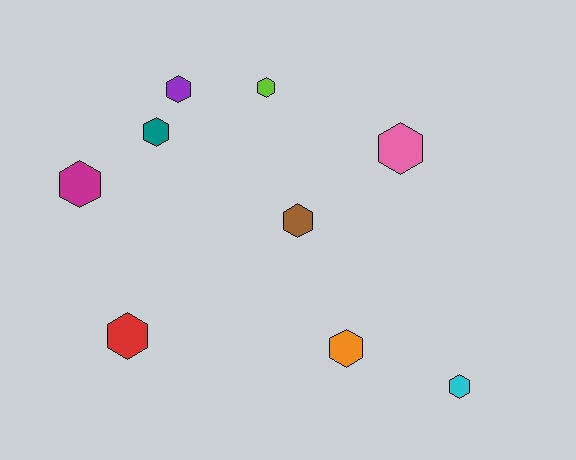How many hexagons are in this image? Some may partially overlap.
There are 9 hexagons.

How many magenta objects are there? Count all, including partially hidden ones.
There is 1 magenta object.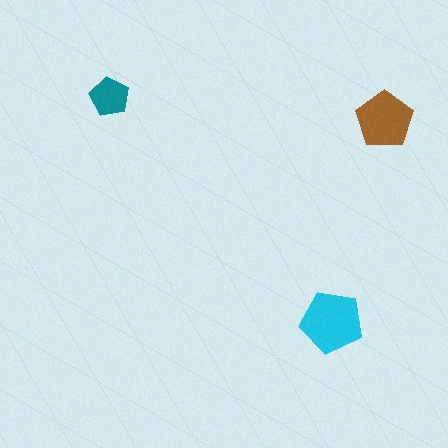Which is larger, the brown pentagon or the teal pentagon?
The brown one.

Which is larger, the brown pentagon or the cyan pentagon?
The cyan one.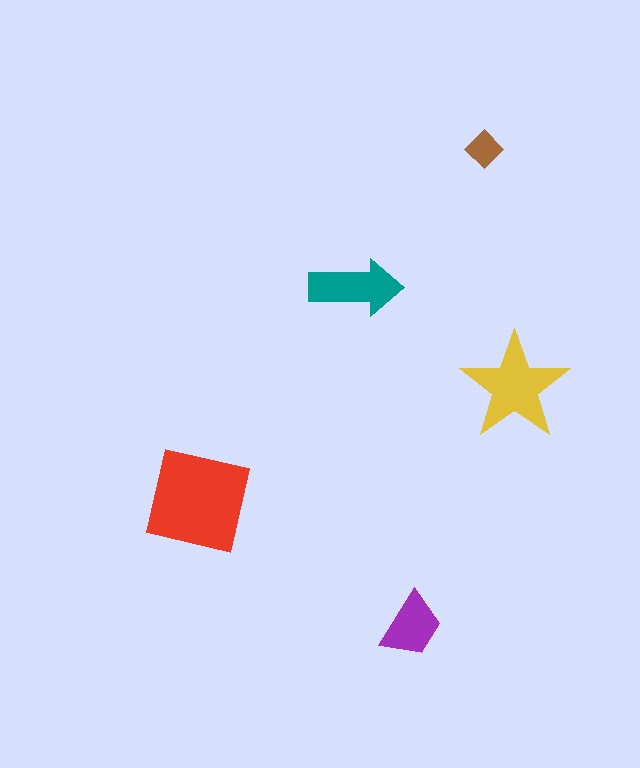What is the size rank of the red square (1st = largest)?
1st.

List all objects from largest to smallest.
The red square, the yellow star, the teal arrow, the purple trapezoid, the brown diamond.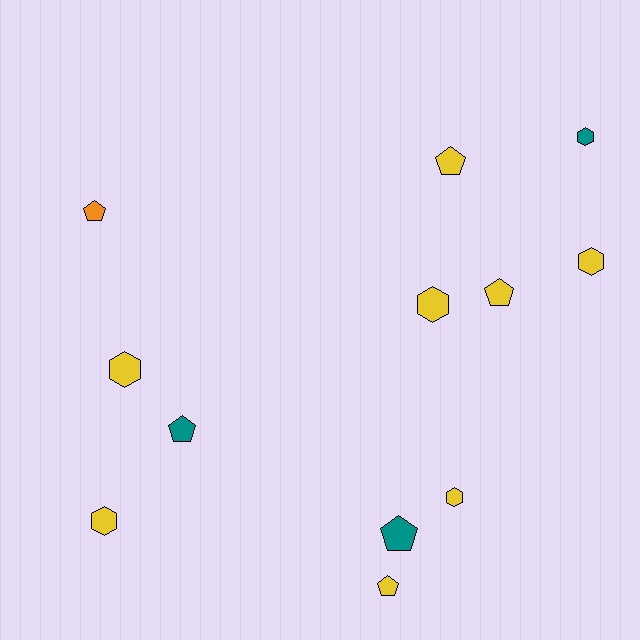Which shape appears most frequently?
Pentagon, with 6 objects.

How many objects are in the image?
There are 12 objects.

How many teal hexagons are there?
There is 1 teal hexagon.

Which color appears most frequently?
Yellow, with 8 objects.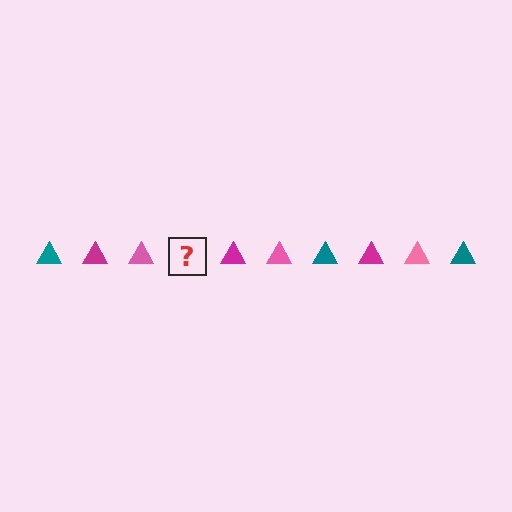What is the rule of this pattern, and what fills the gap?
The rule is that the pattern cycles through teal, magenta, pink triangles. The gap should be filled with a teal triangle.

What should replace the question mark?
The question mark should be replaced with a teal triangle.